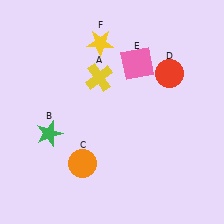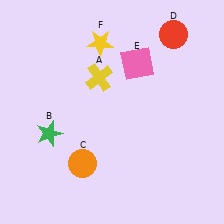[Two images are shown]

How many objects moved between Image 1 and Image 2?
1 object moved between the two images.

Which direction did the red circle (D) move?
The red circle (D) moved up.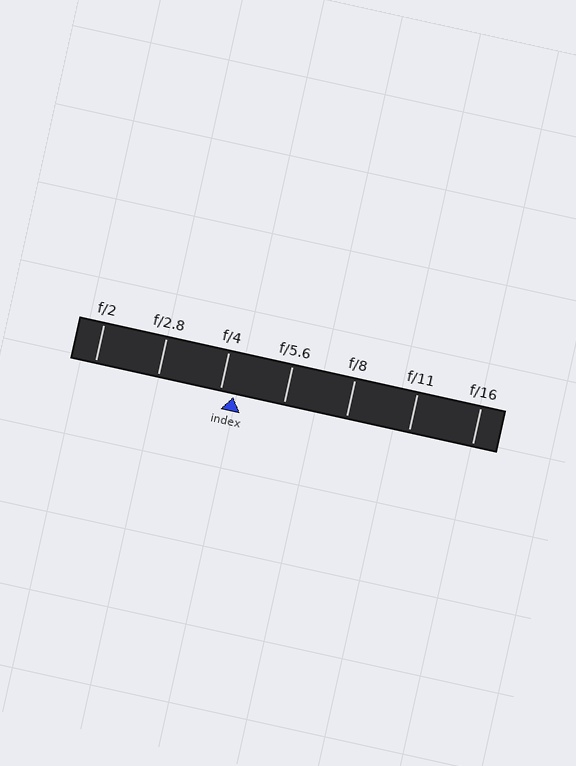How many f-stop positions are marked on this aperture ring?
There are 7 f-stop positions marked.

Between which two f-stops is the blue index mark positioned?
The index mark is between f/4 and f/5.6.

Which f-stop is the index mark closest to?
The index mark is closest to f/4.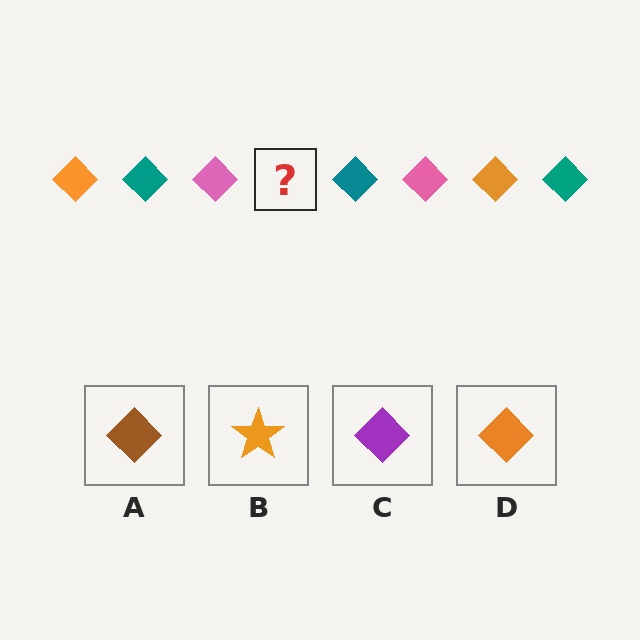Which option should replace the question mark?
Option D.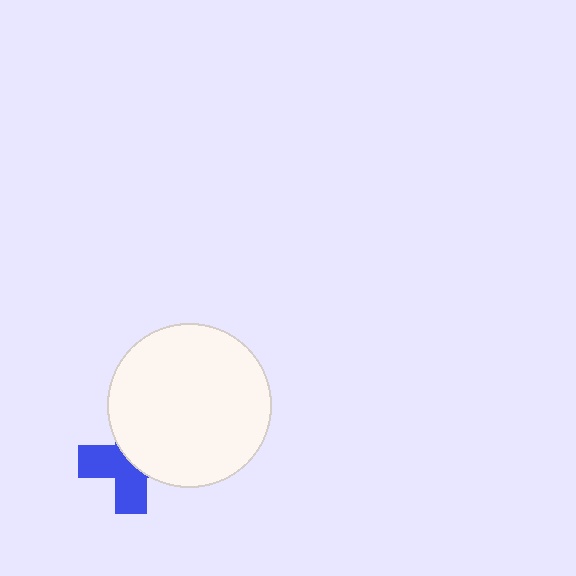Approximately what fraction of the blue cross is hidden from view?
Roughly 50% of the blue cross is hidden behind the white circle.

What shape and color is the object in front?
The object in front is a white circle.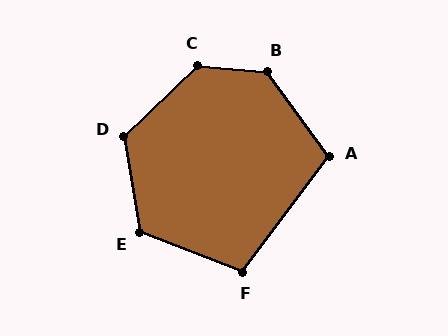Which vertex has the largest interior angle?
C, at approximately 132 degrees.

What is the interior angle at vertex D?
Approximately 124 degrees (obtuse).